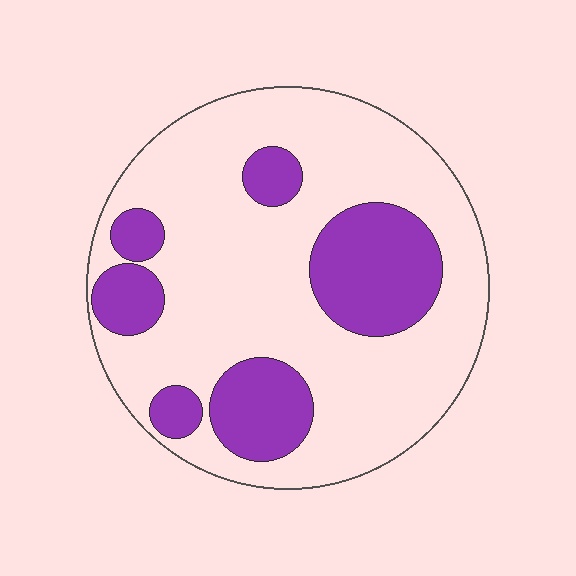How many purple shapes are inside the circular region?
6.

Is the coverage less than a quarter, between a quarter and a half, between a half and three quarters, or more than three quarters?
Between a quarter and a half.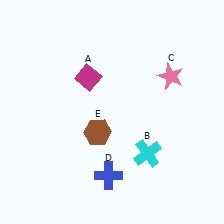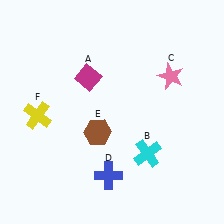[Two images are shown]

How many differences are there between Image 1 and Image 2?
There is 1 difference between the two images.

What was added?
A yellow cross (F) was added in Image 2.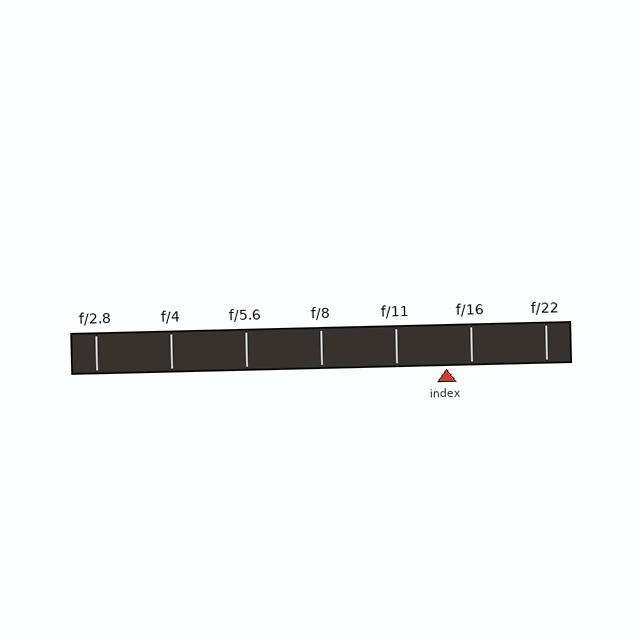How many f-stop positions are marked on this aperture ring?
There are 7 f-stop positions marked.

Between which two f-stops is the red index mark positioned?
The index mark is between f/11 and f/16.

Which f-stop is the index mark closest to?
The index mark is closest to f/16.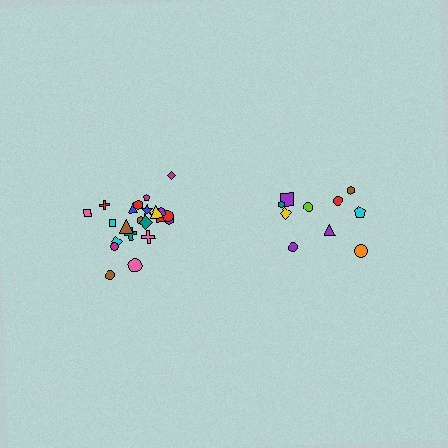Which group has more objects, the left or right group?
The left group.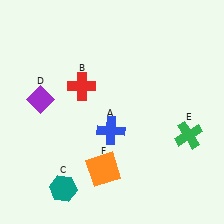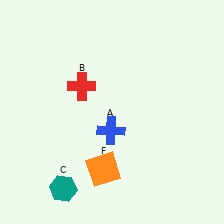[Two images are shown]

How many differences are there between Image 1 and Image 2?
There are 2 differences between the two images.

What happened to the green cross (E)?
The green cross (E) was removed in Image 2. It was in the bottom-right area of Image 1.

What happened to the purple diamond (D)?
The purple diamond (D) was removed in Image 2. It was in the top-left area of Image 1.